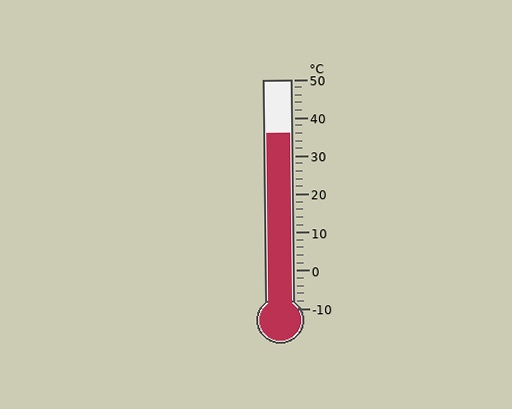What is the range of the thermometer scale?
The thermometer scale ranges from -10°C to 50°C.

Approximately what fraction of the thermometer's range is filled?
The thermometer is filled to approximately 75% of its range.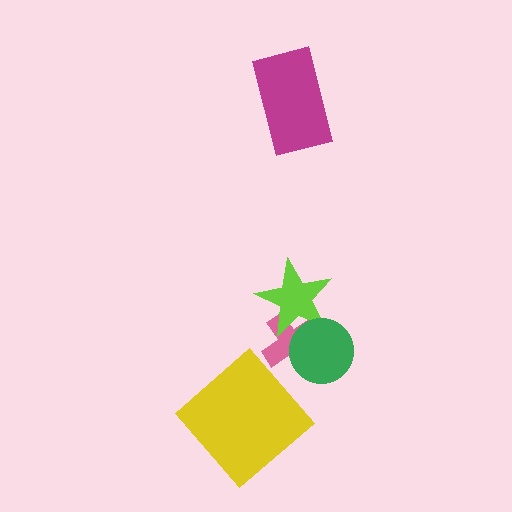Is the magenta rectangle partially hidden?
No, no other shape covers it.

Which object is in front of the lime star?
The green circle is in front of the lime star.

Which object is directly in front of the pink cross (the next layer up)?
The lime star is directly in front of the pink cross.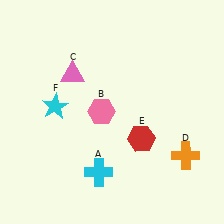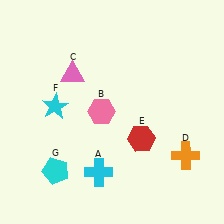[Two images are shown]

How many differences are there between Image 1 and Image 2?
There is 1 difference between the two images.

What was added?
A cyan pentagon (G) was added in Image 2.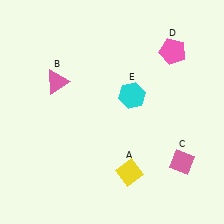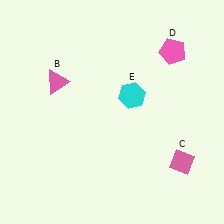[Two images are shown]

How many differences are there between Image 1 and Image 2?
There is 1 difference between the two images.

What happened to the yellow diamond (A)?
The yellow diamond (A) was removed in Image 2. It was in the bottom-right area of Image 1.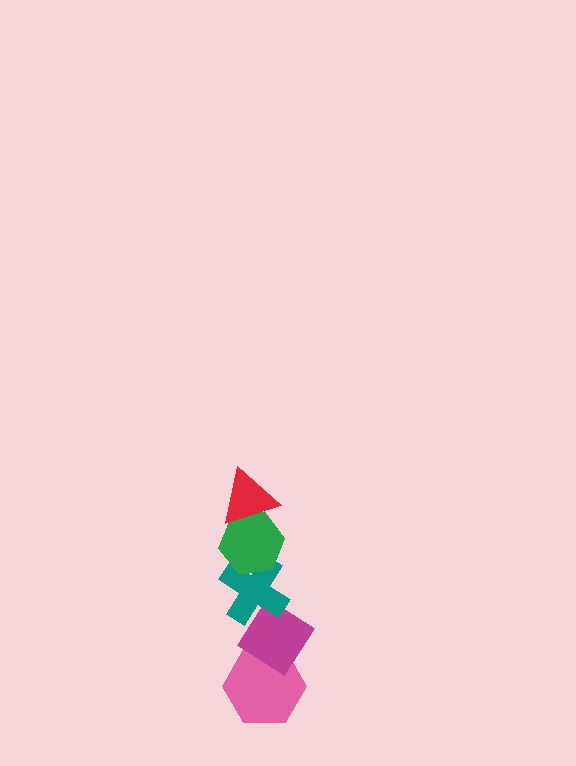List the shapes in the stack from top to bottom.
From top to bottom: the red triangle, the green hexagon, the teal cross, the magenta diamond, the pink hexagon.